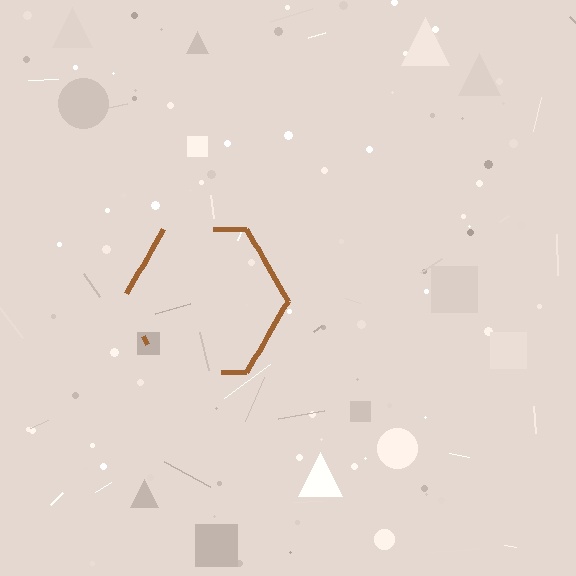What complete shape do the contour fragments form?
The contour fragments form a hexagon.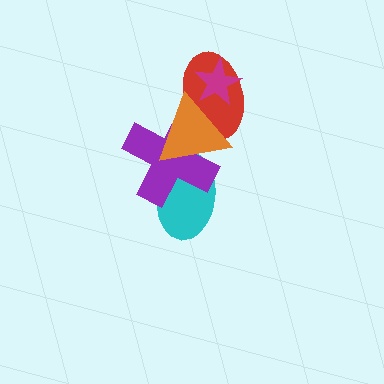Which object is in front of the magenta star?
The orange triangle is in front of the magenta star.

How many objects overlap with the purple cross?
3 objects overlap with the purple cross.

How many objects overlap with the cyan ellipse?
2 objects overlap with the cyan ellipse.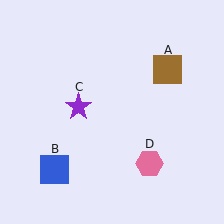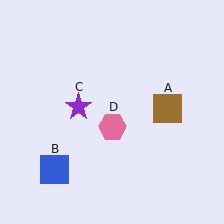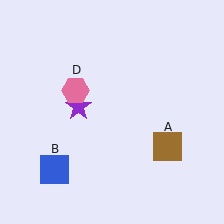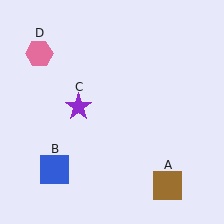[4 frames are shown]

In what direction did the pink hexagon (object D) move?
The pink hexagon (object D) moved up and to the left.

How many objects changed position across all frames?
2 objects changed position: brown square (object A), pink hexagon (object D).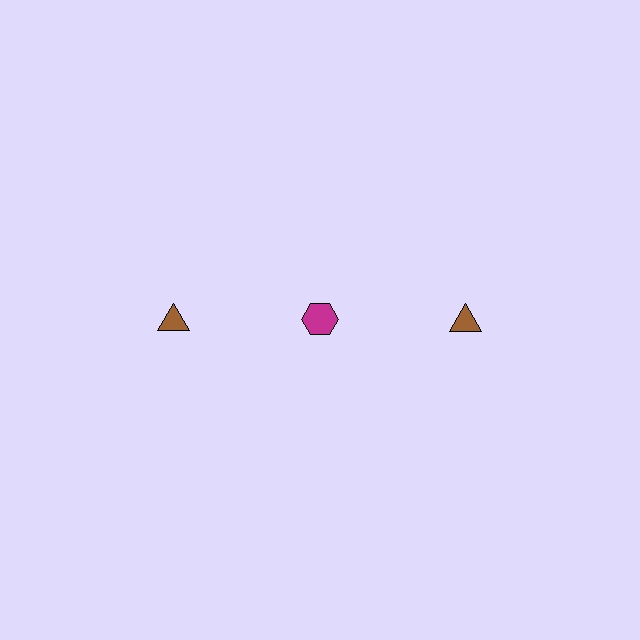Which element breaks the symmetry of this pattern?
The magenta hexagon in the top row, second from left column breaks the symmetry. All other shapes are brown triangles.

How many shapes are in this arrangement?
There are 3 shapes arranged in a grid pattern.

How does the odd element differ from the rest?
It differs in both color (magenta instead of brown) and shape (hexagon instead of triangle).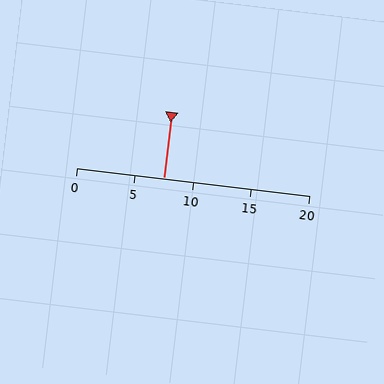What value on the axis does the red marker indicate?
The marker indicates approximately 7.5.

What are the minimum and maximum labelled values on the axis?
The axis runs from 0 to 20.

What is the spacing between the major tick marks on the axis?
The major ticks are spaced 5 apart.